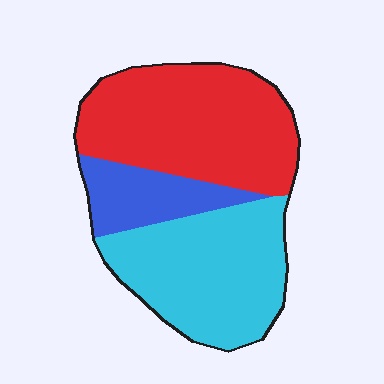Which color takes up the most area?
Red, at roughly 45%.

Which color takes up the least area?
Blue, at roughly 15%.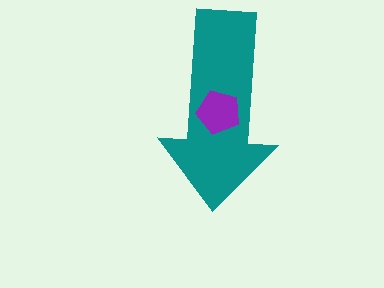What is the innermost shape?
The purple pentagon.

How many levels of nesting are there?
2.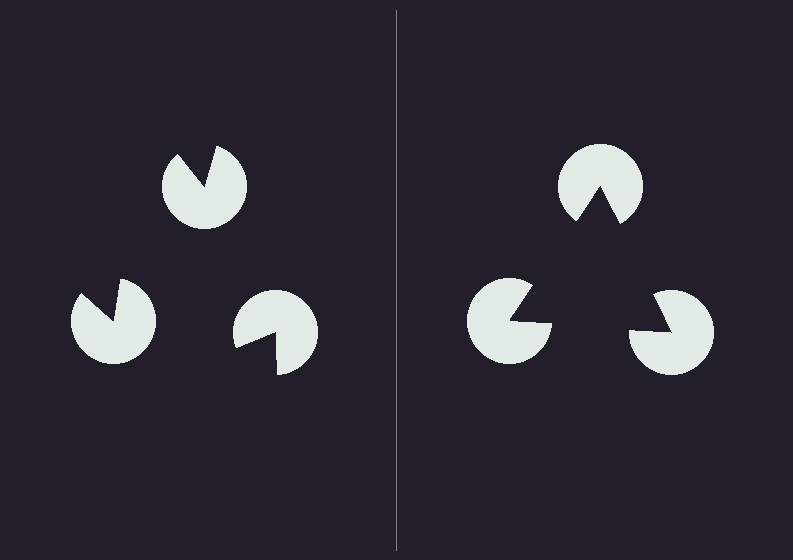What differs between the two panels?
The pac-man discs are positioned identically on both sides; only the wedge orientations differ. On the right they align to a triangle; on the left they are misaligned.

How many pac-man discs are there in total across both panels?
6 — 3 on each side.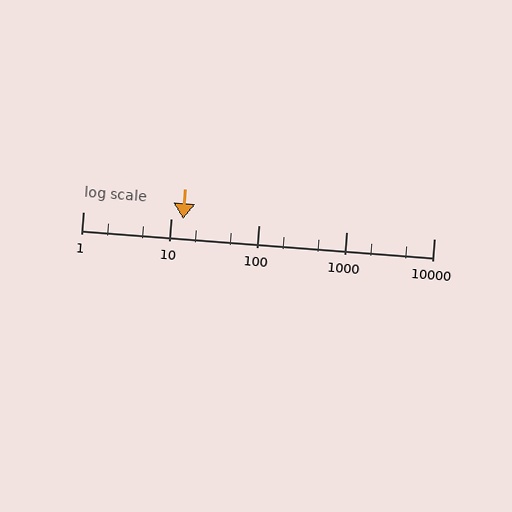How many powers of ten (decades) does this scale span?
The scale spans 4 decades, from 1 to 10000.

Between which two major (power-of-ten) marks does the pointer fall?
The pointer is between 10 and 100.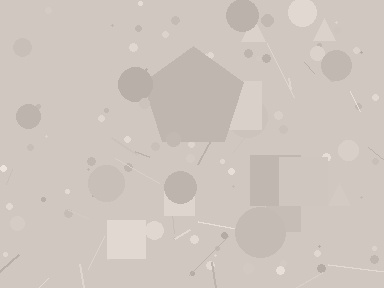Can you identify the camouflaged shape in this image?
The camouflaged shape is a pentagon.